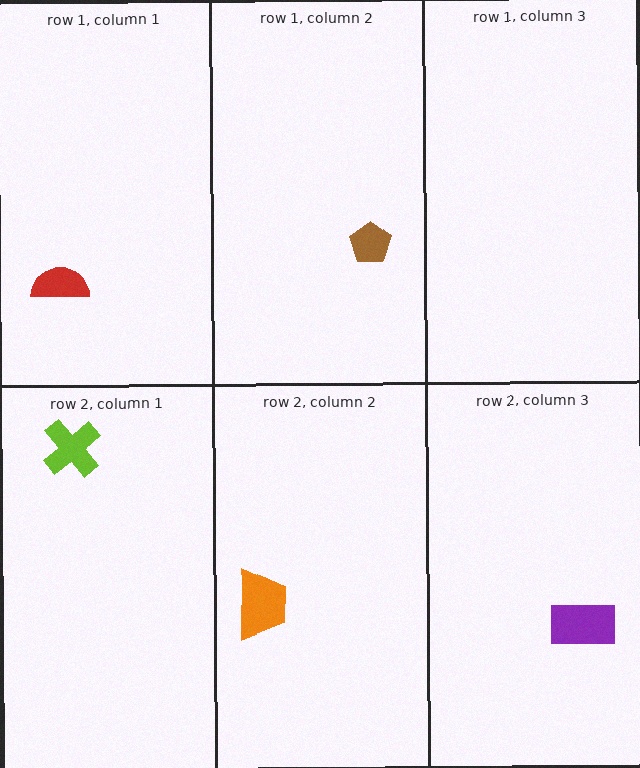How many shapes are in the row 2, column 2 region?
1.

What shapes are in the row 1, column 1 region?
The red semicircle.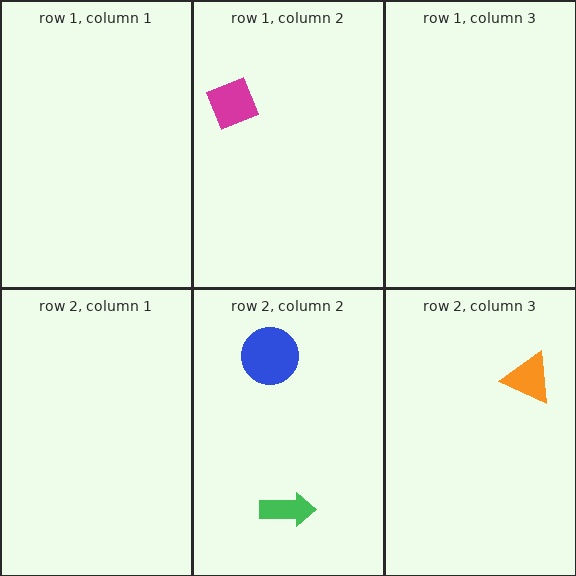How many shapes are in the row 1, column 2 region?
1.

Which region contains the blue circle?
The row 2, column 2 region.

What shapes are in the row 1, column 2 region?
The magenta square.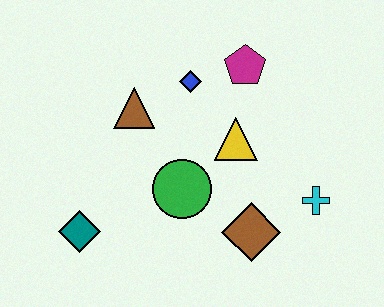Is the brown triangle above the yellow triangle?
Yes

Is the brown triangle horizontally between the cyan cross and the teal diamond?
Yes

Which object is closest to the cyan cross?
The brown diamond is closest to the cyan cross.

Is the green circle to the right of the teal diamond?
Yes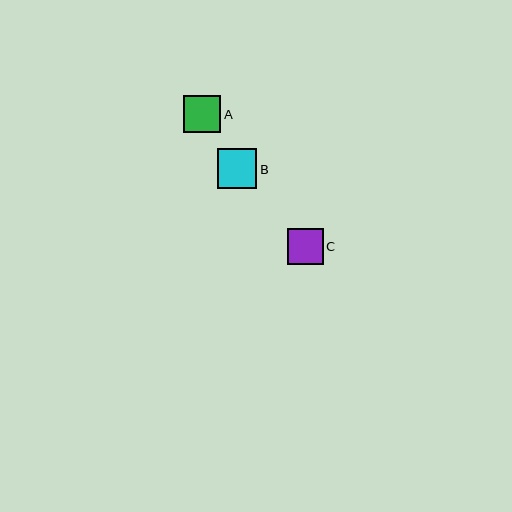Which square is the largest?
Square B is the largest with a size of approximately 40 pixels.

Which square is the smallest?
Square C is the smallest with a size of approximately 35 pixels.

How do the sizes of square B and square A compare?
Square B and square A are approximately the same size.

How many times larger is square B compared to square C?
Square B is approximately 1.1 times the size of square C.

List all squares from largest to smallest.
From largest to smallest: B, A, C.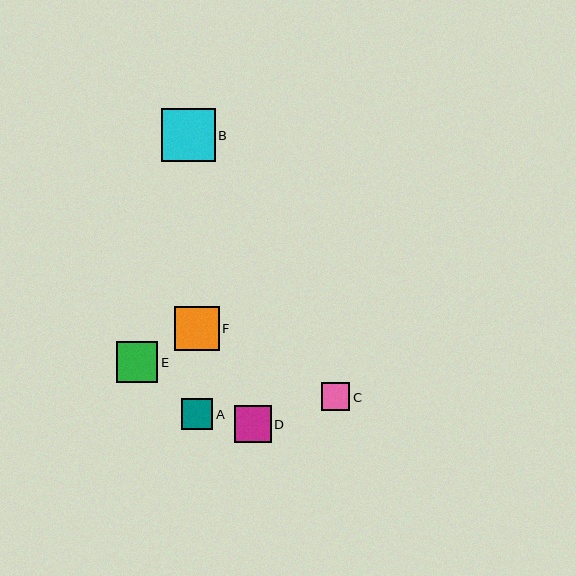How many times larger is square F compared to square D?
Square F is approximately 1.2 times the size of square D.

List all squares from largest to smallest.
From largest to smallest: B, F, E, D, A, C.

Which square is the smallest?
Square C is the smallest with a size of approximately 28 pixels.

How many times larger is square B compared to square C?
Square B is approximately 1.9 times the size of square C.